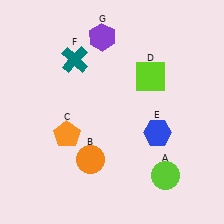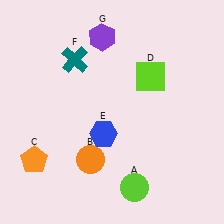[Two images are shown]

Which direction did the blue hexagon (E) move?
The blue hexagon (E) moved left.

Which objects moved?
The objects that moved are: the lime circle (A), the orange pentagon (C), the blue hexagon (E).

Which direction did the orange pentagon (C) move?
The orange pentagon (C) moved left.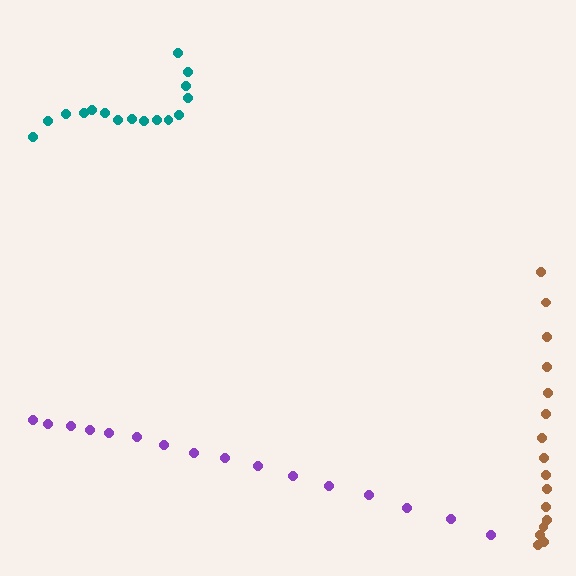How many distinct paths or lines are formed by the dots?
There are 3 distinct paths.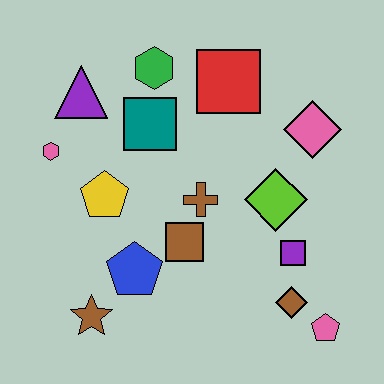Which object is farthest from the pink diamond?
The brown star is farthest from the pink diamond.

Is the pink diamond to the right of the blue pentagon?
Yes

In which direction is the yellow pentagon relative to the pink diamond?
The yellow pentagon is to the left of the pink diamond.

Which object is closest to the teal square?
The green hexagon is closest to the teal square.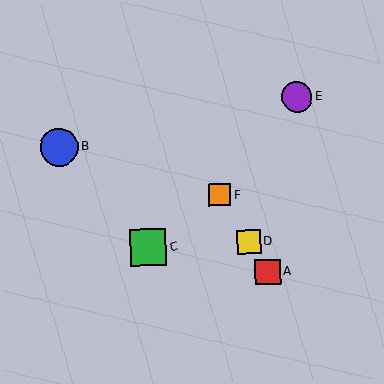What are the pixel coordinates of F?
Object F is at (219, 195).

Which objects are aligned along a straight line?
Objects A, D, F are aligned along a straight line.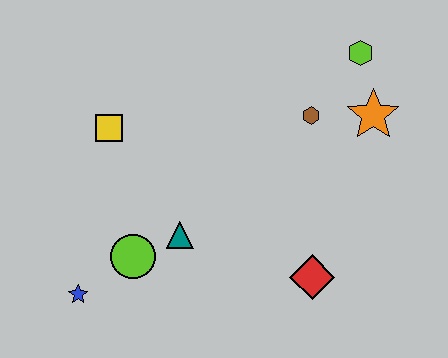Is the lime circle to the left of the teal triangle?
Yes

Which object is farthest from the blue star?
The lime hexagon is farthest from the blue star.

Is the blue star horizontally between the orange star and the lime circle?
No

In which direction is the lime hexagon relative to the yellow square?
The lime hexagon is to the right of the yellow square.